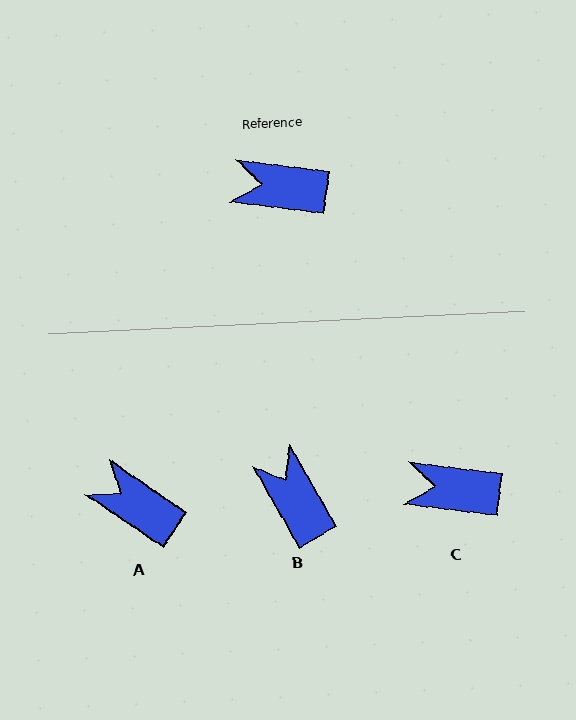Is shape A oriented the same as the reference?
No, it is off by about 27 degrees.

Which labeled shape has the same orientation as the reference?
C.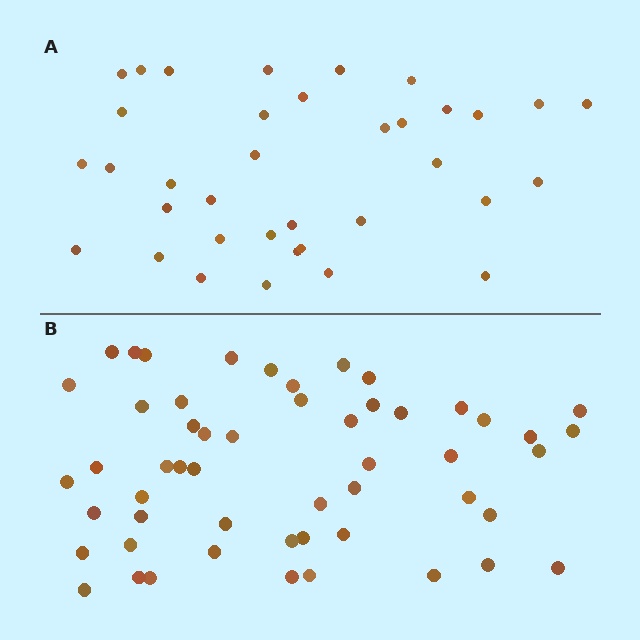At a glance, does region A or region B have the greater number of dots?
Region B (the bottom region) has more dots.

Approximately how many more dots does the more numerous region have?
Region B has approximately 15 more dots than region A.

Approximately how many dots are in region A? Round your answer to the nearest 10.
About 40 dots. (The exact count is 36, which rounds to 40.)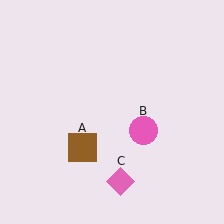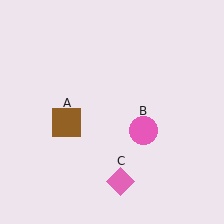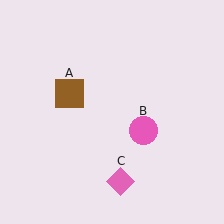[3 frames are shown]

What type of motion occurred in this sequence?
The brown square (object A) rotated clockwise around the center of the scene.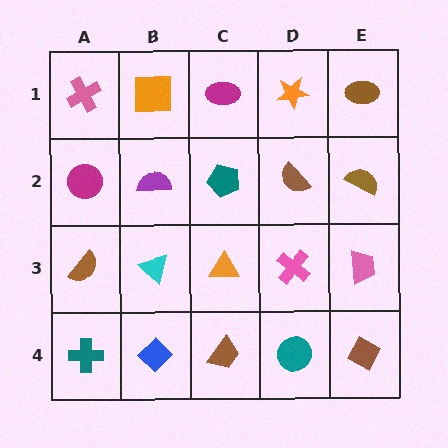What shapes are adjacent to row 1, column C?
A teal pentagon (row 2, column C), an orange square (row 1, column B), an orange star (row 1, column D).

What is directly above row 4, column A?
A brown semicircle.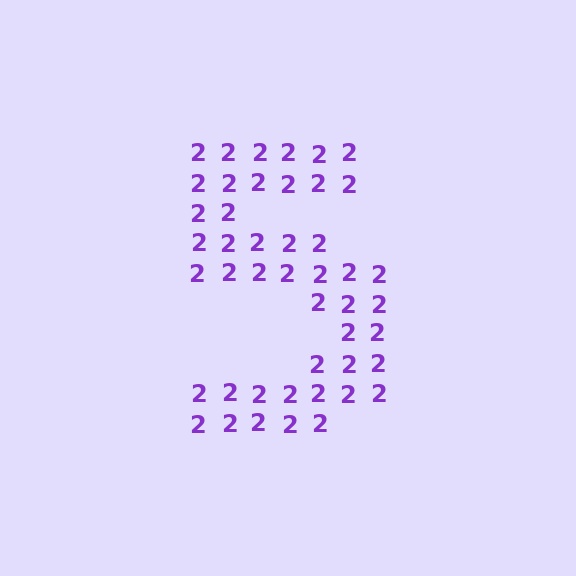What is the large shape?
The large shape is the digit 5.